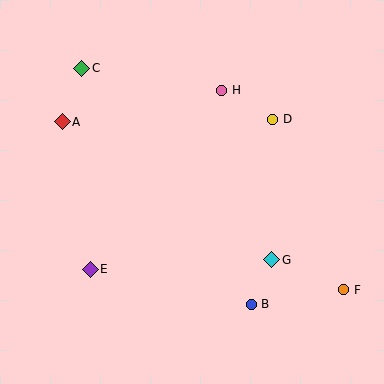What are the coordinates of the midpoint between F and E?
The midpoint between F and E is at (217, 279).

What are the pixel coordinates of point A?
Point A is at (62, 122).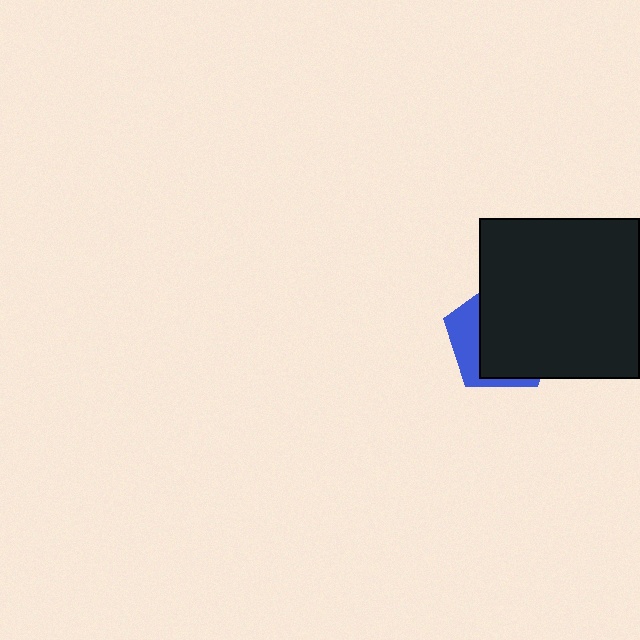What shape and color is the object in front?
The object in front is a black square.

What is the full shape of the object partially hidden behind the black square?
The partially hidden object is a blue pentagon.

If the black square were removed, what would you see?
You would see the complete blue pentagon.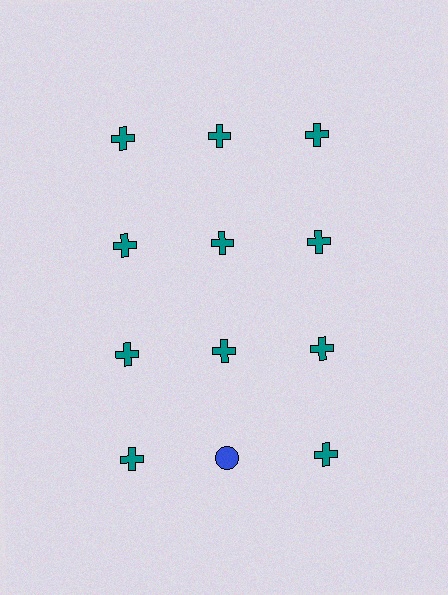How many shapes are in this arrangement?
There are 12 shapes arranged in a grid pattern.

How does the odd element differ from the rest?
It differs in both color (blue instead of teal) and shape (circle instead of cross).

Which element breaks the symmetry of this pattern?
The blue circle in the fourth row, second from left column breaks the symmetry. All other shapes are teal crosses.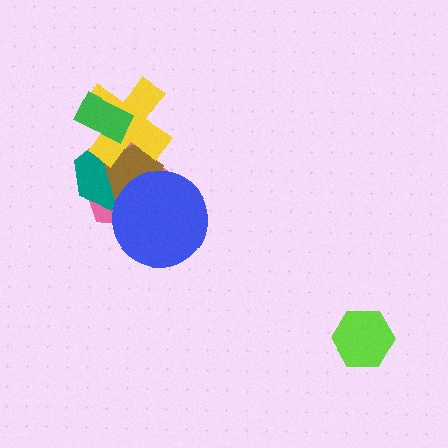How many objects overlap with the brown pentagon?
4 objects overlap with the brown pentagon.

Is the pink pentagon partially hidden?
Yes, it is partially covered by another shape.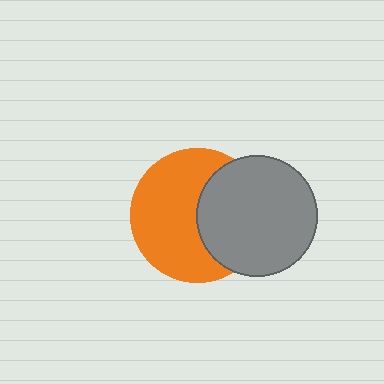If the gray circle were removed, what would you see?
You would see the complete orange circle.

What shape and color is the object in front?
The object in front is a gray circle.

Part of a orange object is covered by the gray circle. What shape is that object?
It is a circle.